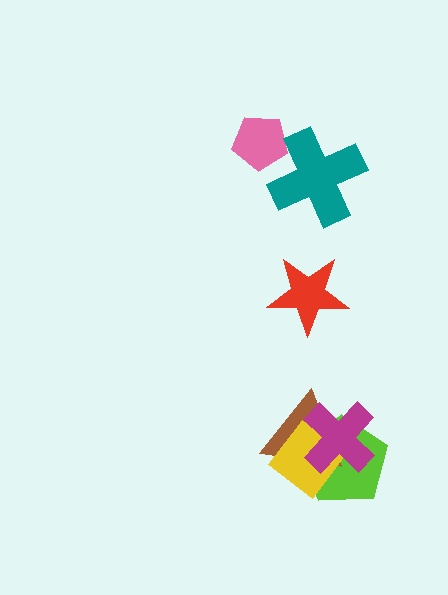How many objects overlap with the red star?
0 objects overlap with the red star.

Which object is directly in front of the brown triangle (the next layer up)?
The yellow diamond is directly in front of the brown triangle.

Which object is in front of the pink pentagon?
The teal cross is in front of the pink pentagon.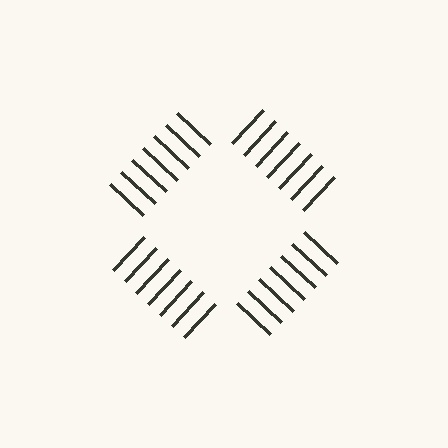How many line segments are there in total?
28 — 7 along each of the 4 edges.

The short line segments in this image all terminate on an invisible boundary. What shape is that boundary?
An illusory square — the line segments terminate on its edges but no continuous stroke is drawn.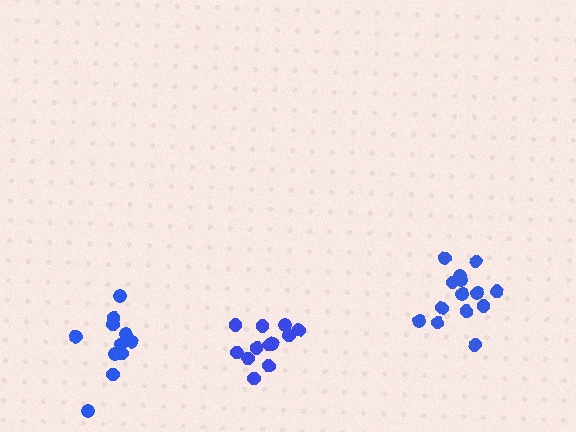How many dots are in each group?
Group 1: 12 dots, Group 2: 14 dots, Group 3: 12 dots (38 total).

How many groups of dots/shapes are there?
There are 3 groups.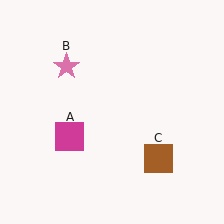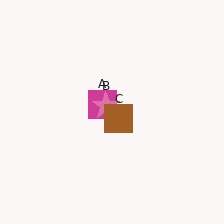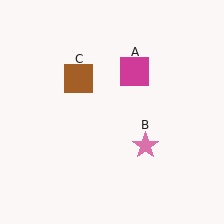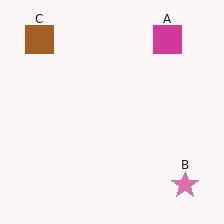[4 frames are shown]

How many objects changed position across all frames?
3 objects changed position: magenta square (object A), pink star (object B), brown square (object C).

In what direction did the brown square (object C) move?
The brown square (object C) moved up and to the left.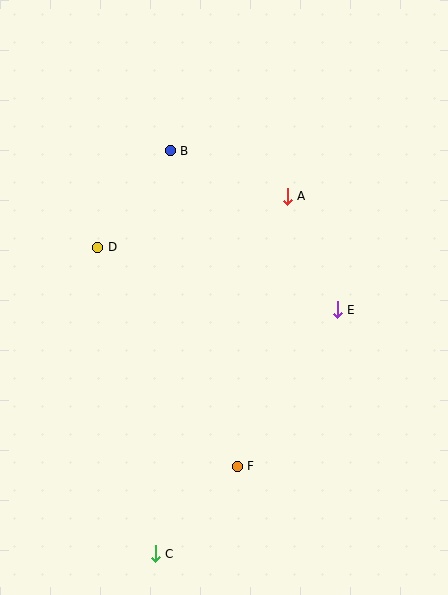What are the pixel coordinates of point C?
Point C is at (155, 554).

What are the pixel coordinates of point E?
Point E is at (337, 310).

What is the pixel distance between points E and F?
The distance between E and F is 186 pixels.